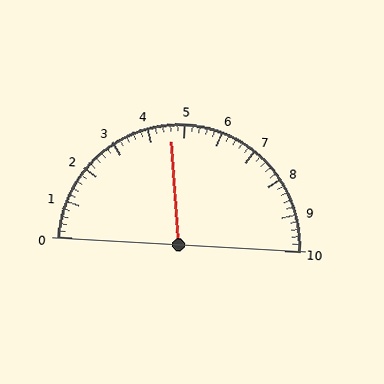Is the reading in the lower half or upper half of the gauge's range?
The reading is in the lower half of the range (0 to 10).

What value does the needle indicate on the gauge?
The needle indicates approximately 4.6.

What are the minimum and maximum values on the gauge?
The gauge ranges from 0 to 10.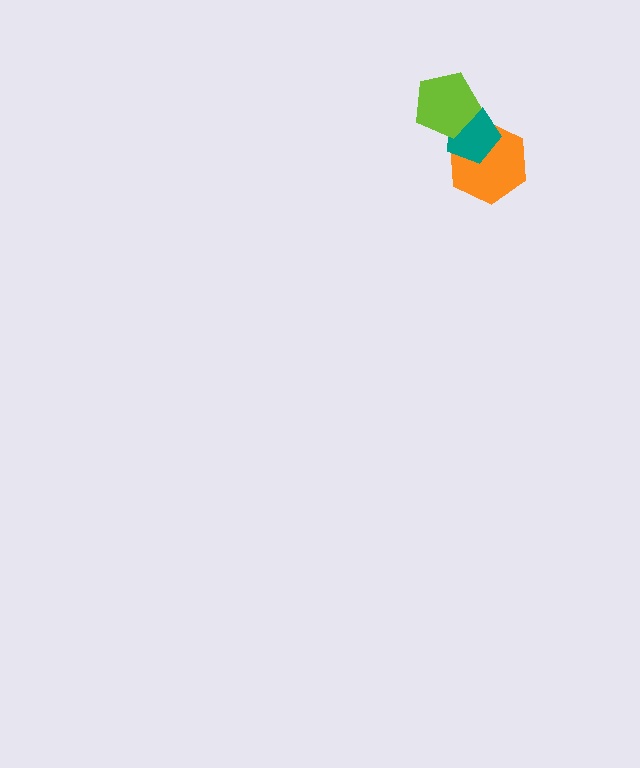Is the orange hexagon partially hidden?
Yes, it is partially covered by another shape.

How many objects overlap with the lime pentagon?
1 object overlaps with the lime pentagon.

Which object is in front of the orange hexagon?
The teal pentagon is in front of the orange hexagon.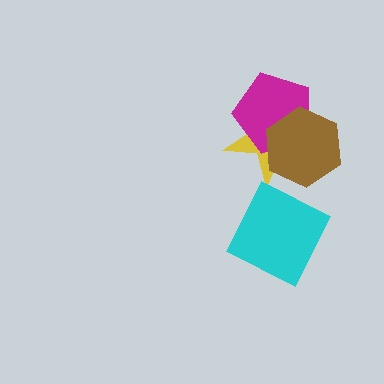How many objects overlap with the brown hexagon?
2 objects overlap with the brown hexagon.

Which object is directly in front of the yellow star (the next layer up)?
The magenta pentagon is directly in front of the yellow star.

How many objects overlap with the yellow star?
2 objects overlap with the yellow star.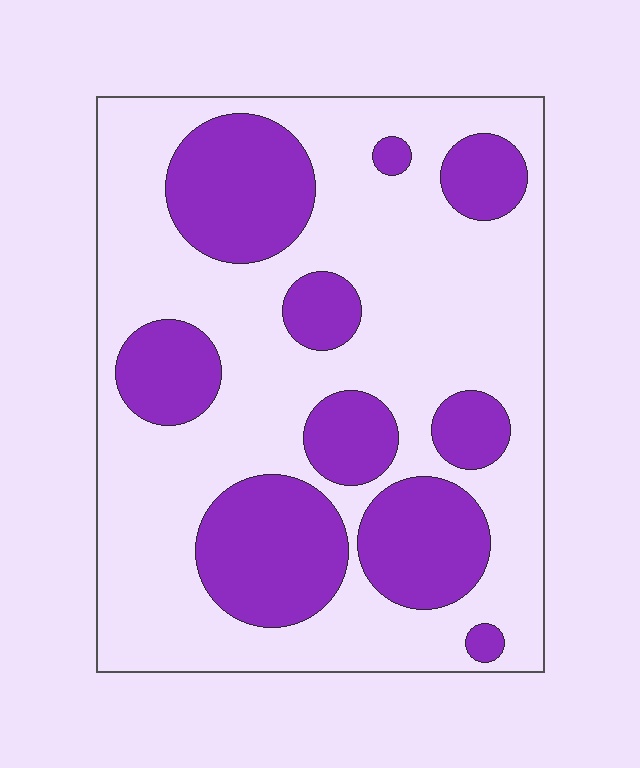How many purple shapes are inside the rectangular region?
10.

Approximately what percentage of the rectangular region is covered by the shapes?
Approximately 35%.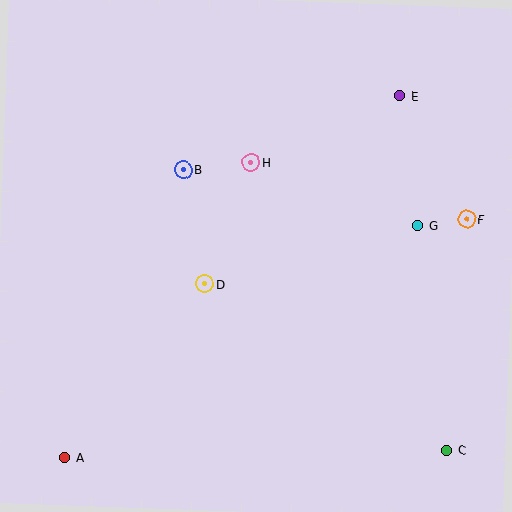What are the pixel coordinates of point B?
Point B is at (183, 169).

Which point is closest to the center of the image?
Point D at (205, 284) is closest to the center.